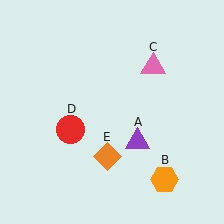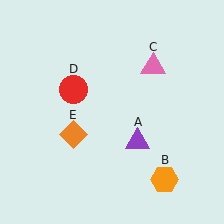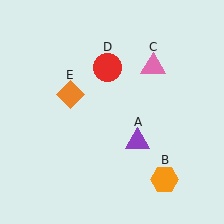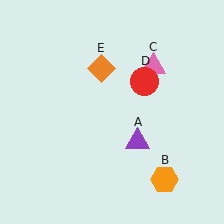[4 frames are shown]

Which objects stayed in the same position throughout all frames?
Purple triangle (object A) and orange hexagon (object B) and pink triangle (object C) remained stationary.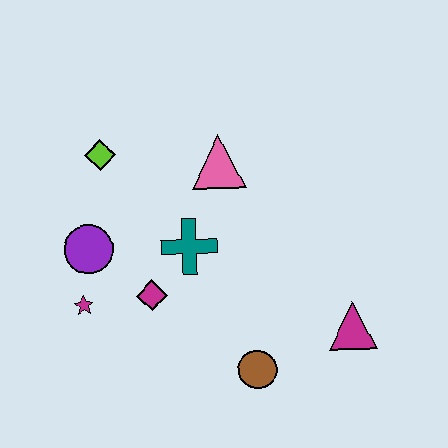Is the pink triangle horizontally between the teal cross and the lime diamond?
No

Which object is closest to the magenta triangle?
The brown circle is closest to the magenta triangle.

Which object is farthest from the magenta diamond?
The magenta triangle is farthest from the magenta diamond.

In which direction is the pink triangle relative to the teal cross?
The pink triangle is above the teal cross.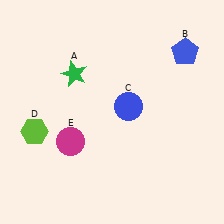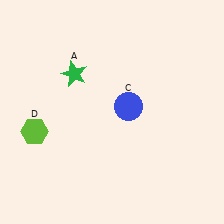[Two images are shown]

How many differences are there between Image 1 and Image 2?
There are 2 differences between the two images.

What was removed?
The magenta circle (E), the blue pentagon (B) were removed in Image 2.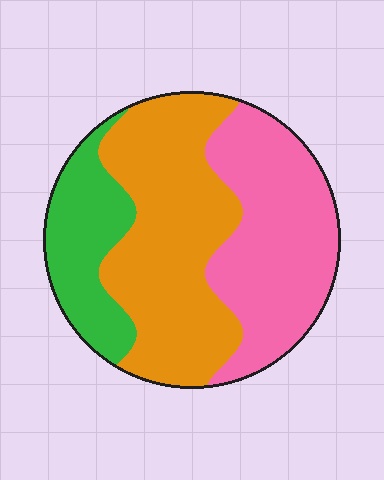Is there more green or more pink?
Pink.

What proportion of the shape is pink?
Pink covers 36% of the shape.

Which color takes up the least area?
Green, at roughly 20%.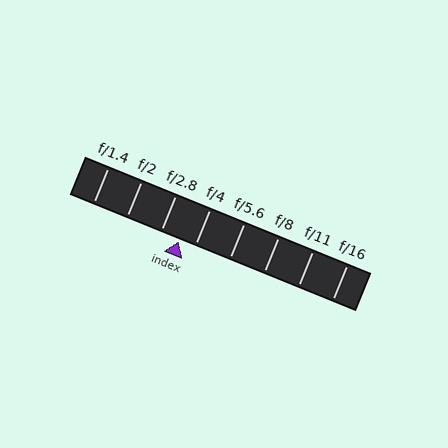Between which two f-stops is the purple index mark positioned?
The index mark is between f/2.8 and f/4.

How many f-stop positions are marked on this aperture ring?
There are 8 f-stop positions marked.